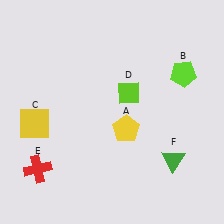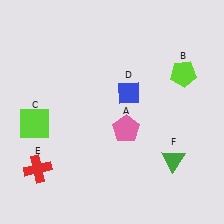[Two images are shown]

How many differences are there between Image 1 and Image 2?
There are 3 differences between the two images.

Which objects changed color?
A changed from yellow to pink. C changed from yellow to lime. D changed from lime to blue.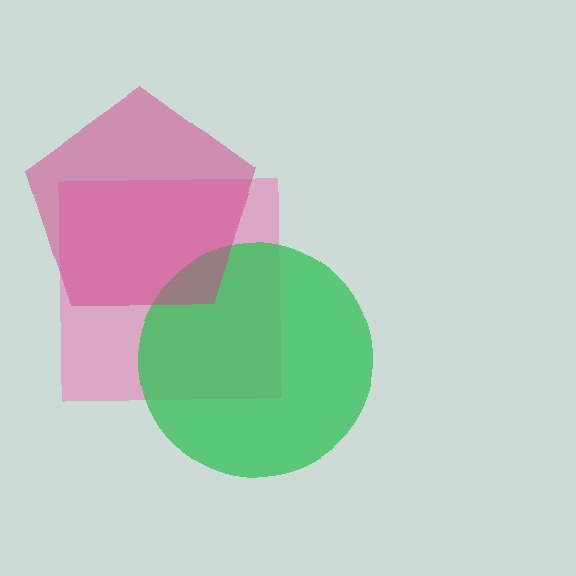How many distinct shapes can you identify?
There are 3 distinct shapes: a pink square, a green circle, a magenta pentagon.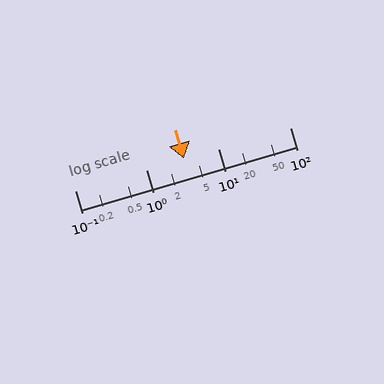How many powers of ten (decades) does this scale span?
The scale spans 3 decades, from 0.1 to 100.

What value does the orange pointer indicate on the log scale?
The pointer indicates approximately 3.3.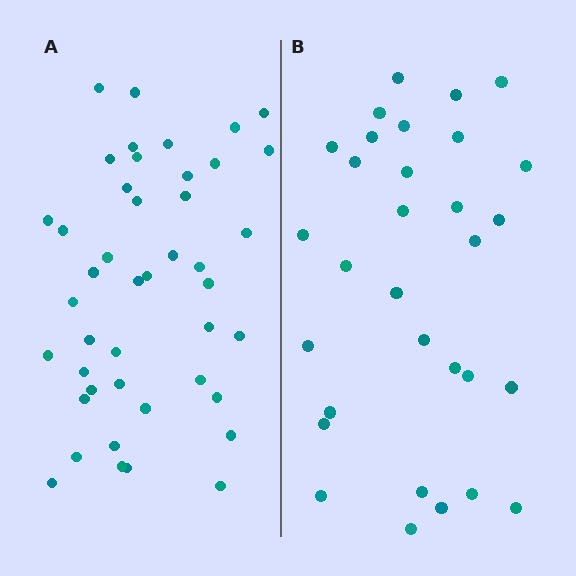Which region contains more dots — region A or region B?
Region A (the left region) has more dots.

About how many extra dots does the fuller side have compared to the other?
Region A has approximately 15 more dots than region B.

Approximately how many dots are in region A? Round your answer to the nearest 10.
About 40 dots. (The exact count is 44, which rounds to 40.)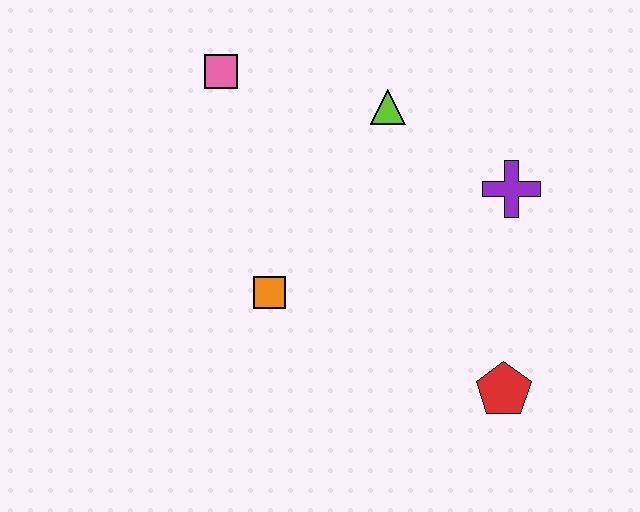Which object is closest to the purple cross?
The lime triangle is closest to the purple cross.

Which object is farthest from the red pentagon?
The pink square is farthest from the red pentagon.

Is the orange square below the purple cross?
Yes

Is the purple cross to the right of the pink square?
Yes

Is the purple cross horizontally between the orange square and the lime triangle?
No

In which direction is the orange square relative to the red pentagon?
The orange square is to the left of the red pentagon.